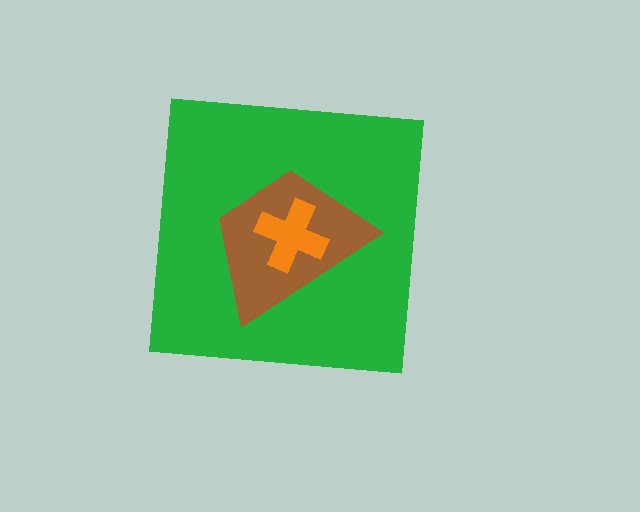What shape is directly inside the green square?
The brown trapezoid.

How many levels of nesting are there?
3.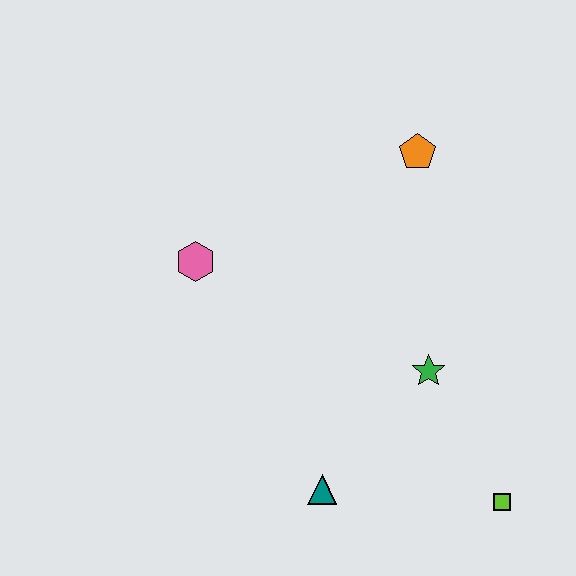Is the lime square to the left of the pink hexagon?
No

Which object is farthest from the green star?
The pink hexagon is farthest from the green star.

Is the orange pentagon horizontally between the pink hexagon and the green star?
Yes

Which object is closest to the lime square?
The green star is closest to the lime square.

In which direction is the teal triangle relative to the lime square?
The teal triangle is to the left of the lime square.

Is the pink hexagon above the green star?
Yes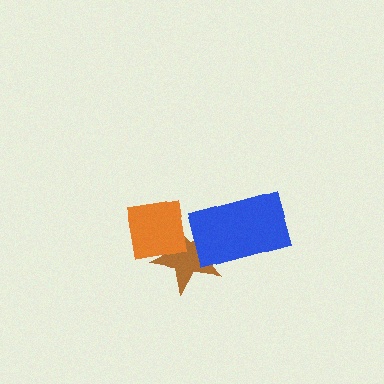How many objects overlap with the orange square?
1 object overlaps with the orange square.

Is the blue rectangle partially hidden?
No, no other shape covers it.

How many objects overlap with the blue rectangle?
1 object overlaps with the blue rectangle.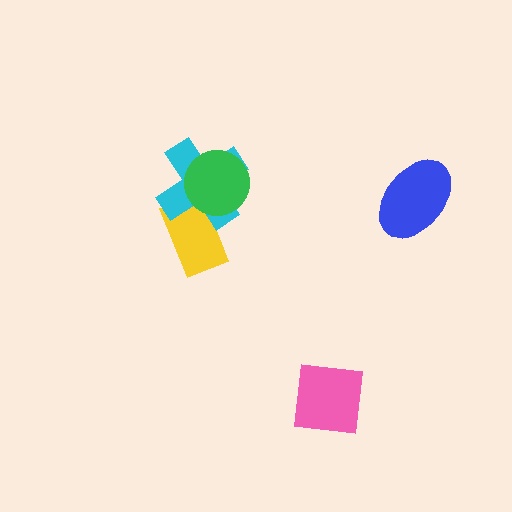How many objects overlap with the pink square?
0 objects overlap with the pink square.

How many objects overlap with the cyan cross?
2 objects overlap with the cyan cross.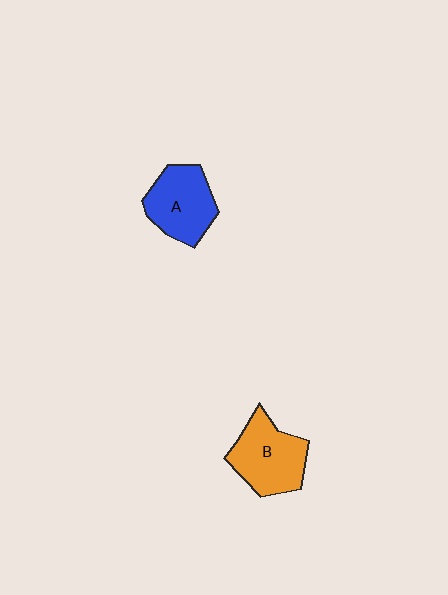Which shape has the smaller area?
Shape A (blue).